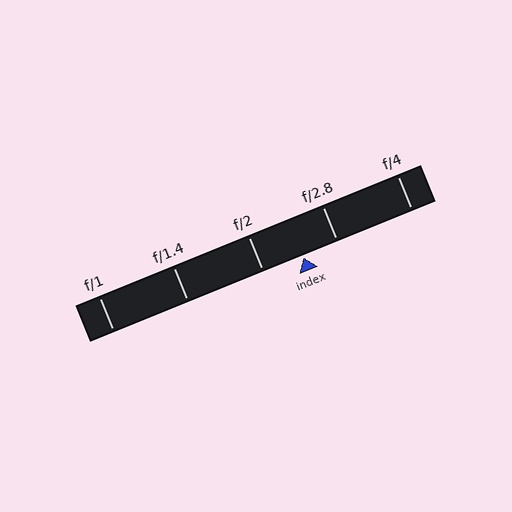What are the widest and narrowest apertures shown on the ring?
The widest aperture shown is f/1 and the narrowest is f/4.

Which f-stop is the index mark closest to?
The index mark is closest to f/2.8.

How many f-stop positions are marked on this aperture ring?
There are 5 f-stop positions marked.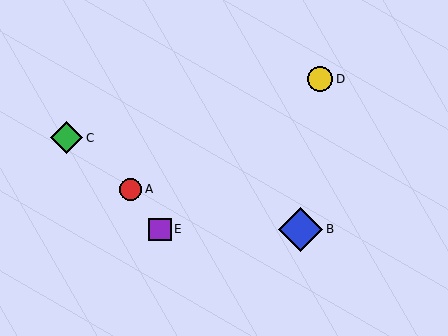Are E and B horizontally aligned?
Yes, both are at y≈229.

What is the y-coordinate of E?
Object E is at y≈229.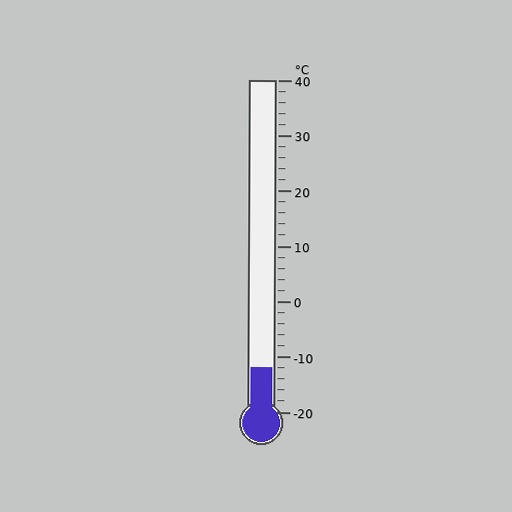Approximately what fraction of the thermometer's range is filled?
The thermometer is filled to approximately 15% of its range.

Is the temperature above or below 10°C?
The temperature is below 10°C.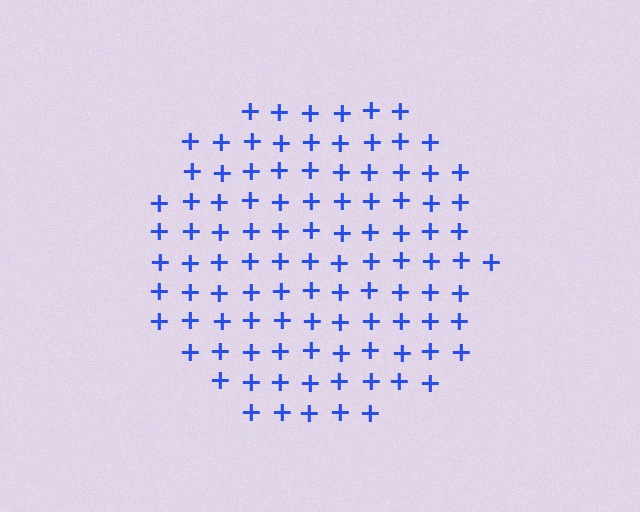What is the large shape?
The large shape is a circle.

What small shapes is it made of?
It is made of small plus signs.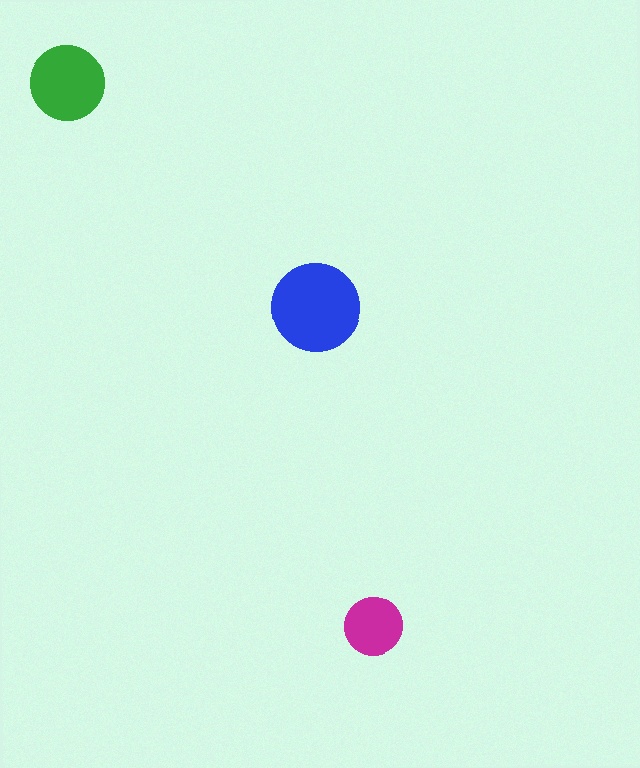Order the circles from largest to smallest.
the blue one, the green one, the magenta one.